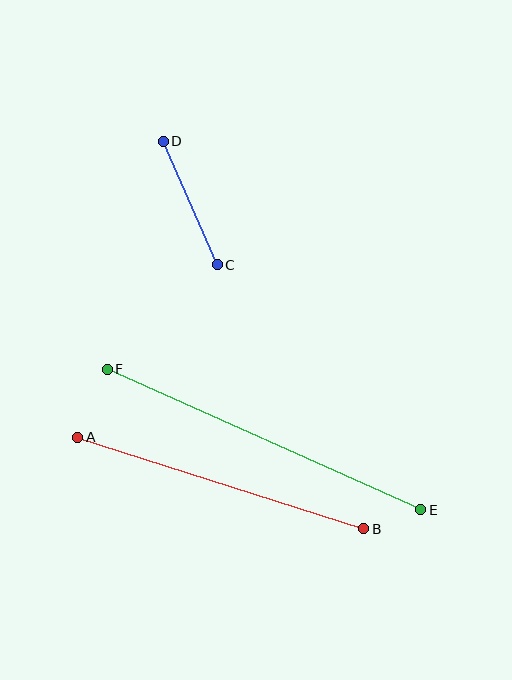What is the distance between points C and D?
The distance is approximately 135 pixels.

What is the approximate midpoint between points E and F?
The midpoint is at approximately (264, 439) pixels.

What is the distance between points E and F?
The distance is approximately 344 pixels.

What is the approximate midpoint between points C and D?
The midpoint is at approximately (190, 203) pixels.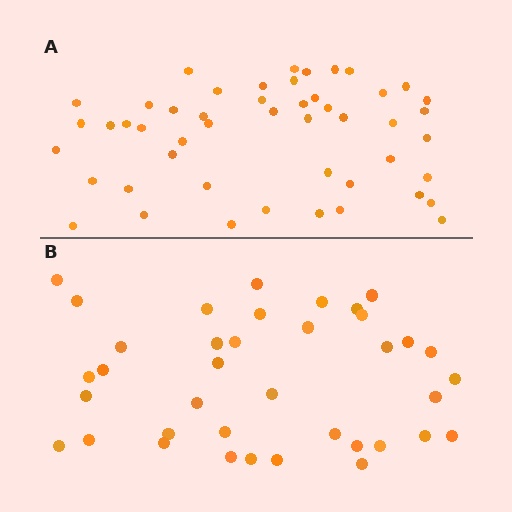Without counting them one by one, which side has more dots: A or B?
Region A (the top region) has more dots.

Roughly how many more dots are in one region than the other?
Region A has roughly 12 or so more dots than region B.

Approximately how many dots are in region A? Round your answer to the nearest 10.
About 50 dots. (The exact count is 49, which rounds to 50.)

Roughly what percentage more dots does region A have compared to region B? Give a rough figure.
About 30% more.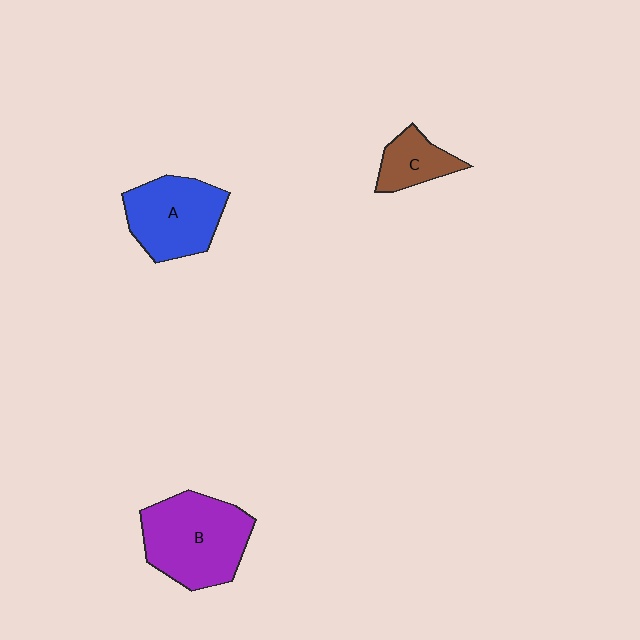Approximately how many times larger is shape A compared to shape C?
Approximately 1.9 times.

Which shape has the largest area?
Shape B (purple).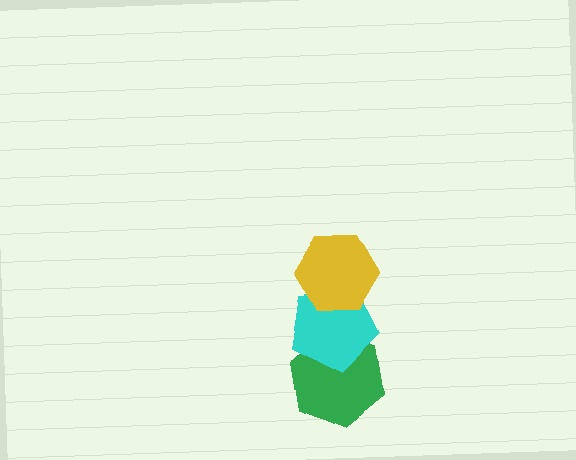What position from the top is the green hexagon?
The green hexagon is 3rd from the top.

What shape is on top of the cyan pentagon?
The yellow hexagon is on top of the cyan pentagon.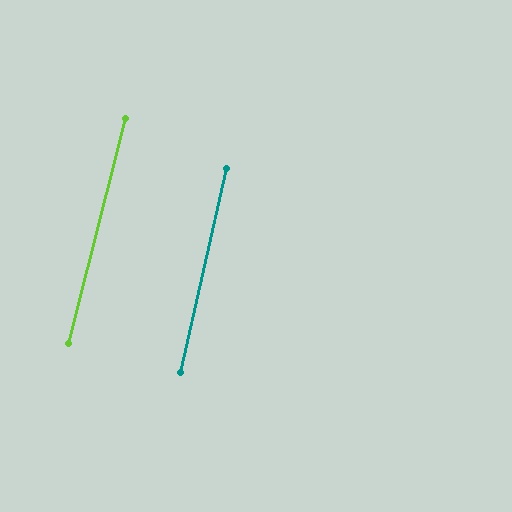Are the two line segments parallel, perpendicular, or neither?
Parallel — their directions differ by only 1.5°.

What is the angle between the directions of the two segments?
Approximately 2 degrees.